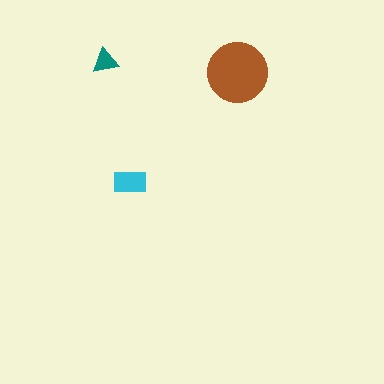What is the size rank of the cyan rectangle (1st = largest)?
2nd.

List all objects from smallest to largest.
The teal triangle, the cyan rectangle, the brown circle.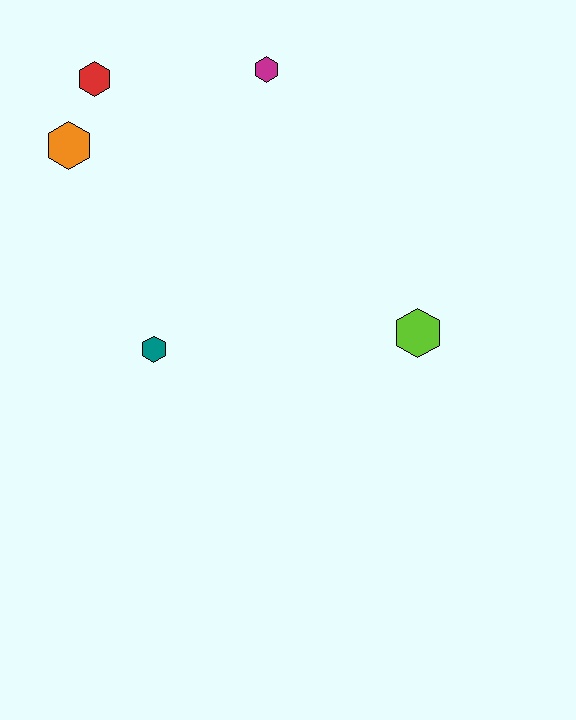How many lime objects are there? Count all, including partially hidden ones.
There is 1 lime object.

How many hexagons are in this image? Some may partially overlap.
There are 5 hexagons.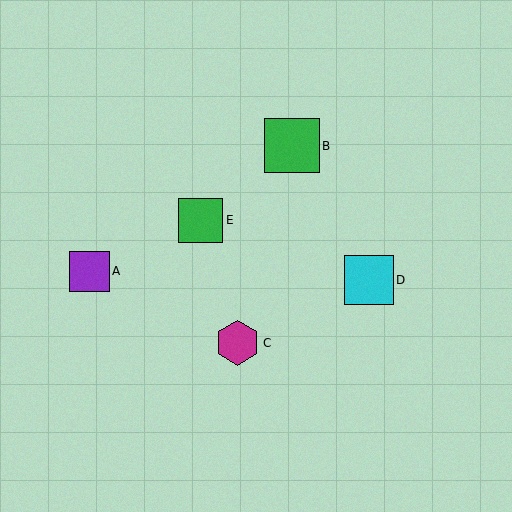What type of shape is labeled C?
Shape C is a magenta hexagon.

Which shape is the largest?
The green square (labeled B) is the largest.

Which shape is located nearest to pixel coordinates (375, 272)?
The cyan square (labeled D) at (369, 280) is nearest to that location.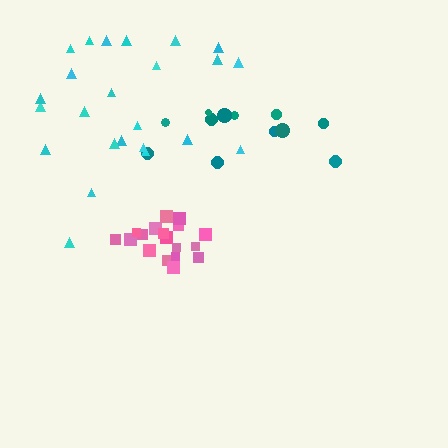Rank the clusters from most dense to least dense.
pink, teal, cyan.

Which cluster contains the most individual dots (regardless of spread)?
Cyan (24).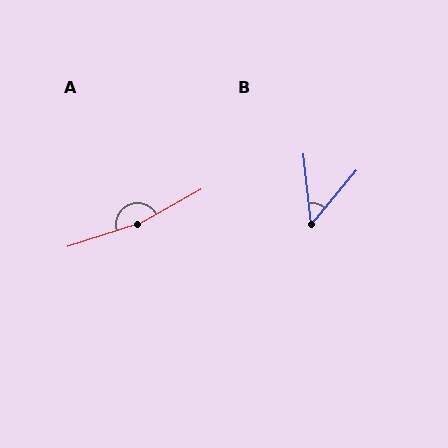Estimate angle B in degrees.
Approximately 46 degrees.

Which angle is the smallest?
B, at approximately 46 degrees.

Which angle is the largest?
A, at approximately 169 degrees.